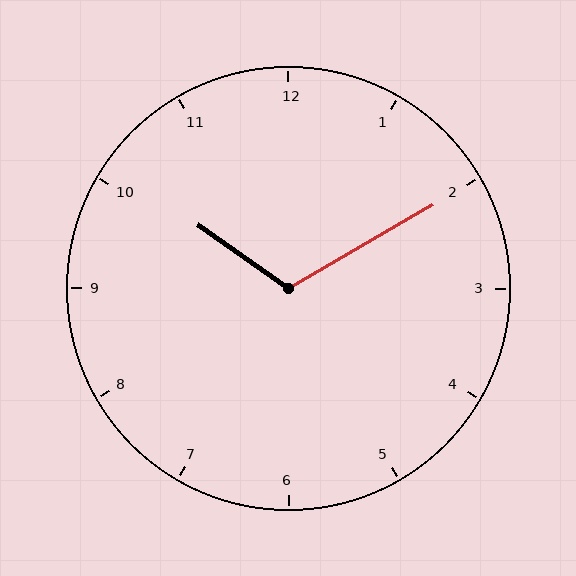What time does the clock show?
10:10.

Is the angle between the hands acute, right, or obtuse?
It is obtuse.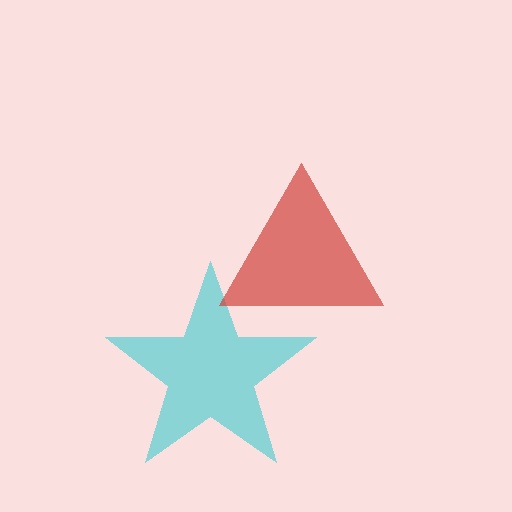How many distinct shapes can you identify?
There are 2 distinct shapes: a cyan star, a red triangle.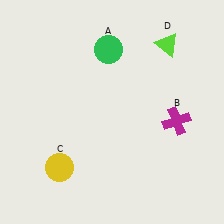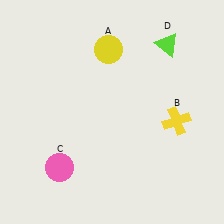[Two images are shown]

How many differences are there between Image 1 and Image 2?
There are 3 differences between the two images.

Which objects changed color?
A changed from green to yellow. B changed from magenta to yellow. C changed from yellow to pink.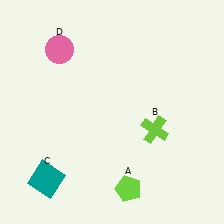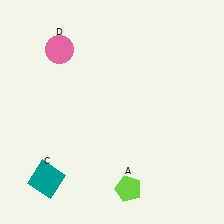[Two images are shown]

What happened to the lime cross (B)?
The lime cross (B) was removed in Image 2. It was in the bottom-right area of Image 1.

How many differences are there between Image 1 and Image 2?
There is 1 difference between the two images.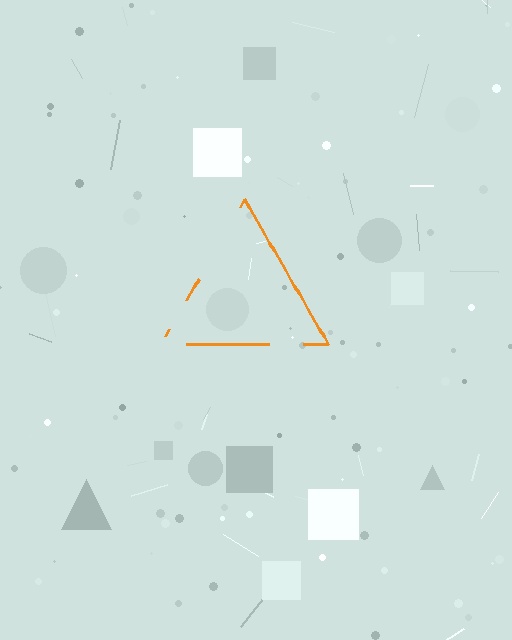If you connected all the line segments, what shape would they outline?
They would outline a triangle.